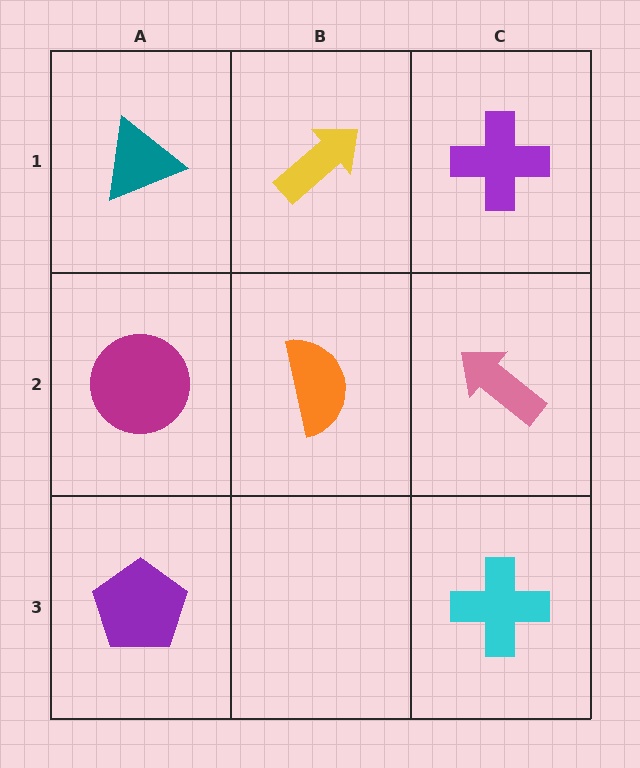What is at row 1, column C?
A purple cross.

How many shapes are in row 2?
3 shapes.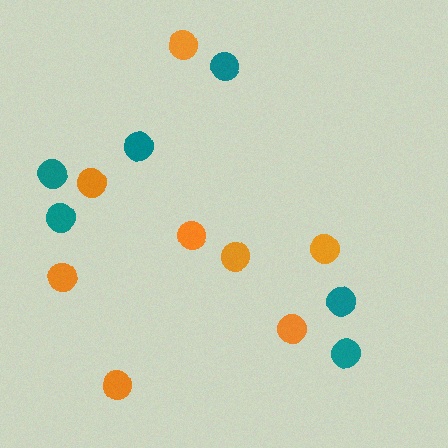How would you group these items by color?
There are 2 groups: one group of orange circles (8) and one group of teal circles (6).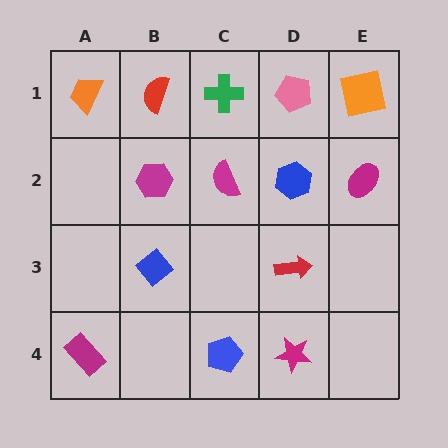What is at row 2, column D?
A blue hexagon.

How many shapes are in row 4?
3 shapes.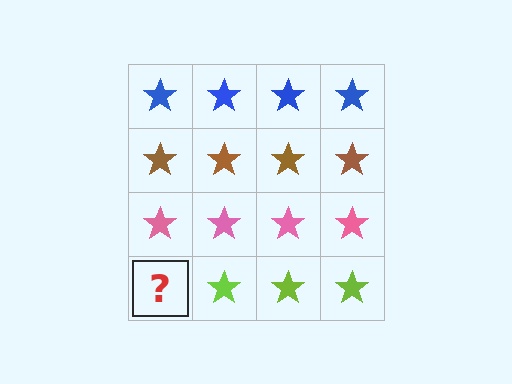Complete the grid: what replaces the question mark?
The question mark should be replaced with a lime star.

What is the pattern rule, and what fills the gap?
The rule is that each row has a consistent color. The gap should be filled with a lime star.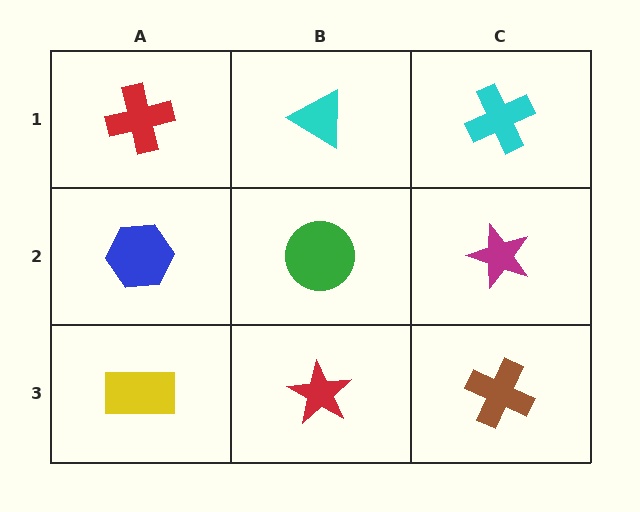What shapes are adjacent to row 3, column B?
A green circle (row 2, column B), a yellow rectangle (row 3, column A), a brown cross (row 3, column C).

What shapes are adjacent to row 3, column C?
A magenta star (row 2, column C), a red star (row 3, column B).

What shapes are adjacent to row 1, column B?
A green circle (row 2, column B), a red cross (row 1, column A), a cyan cross (row 1, column C).